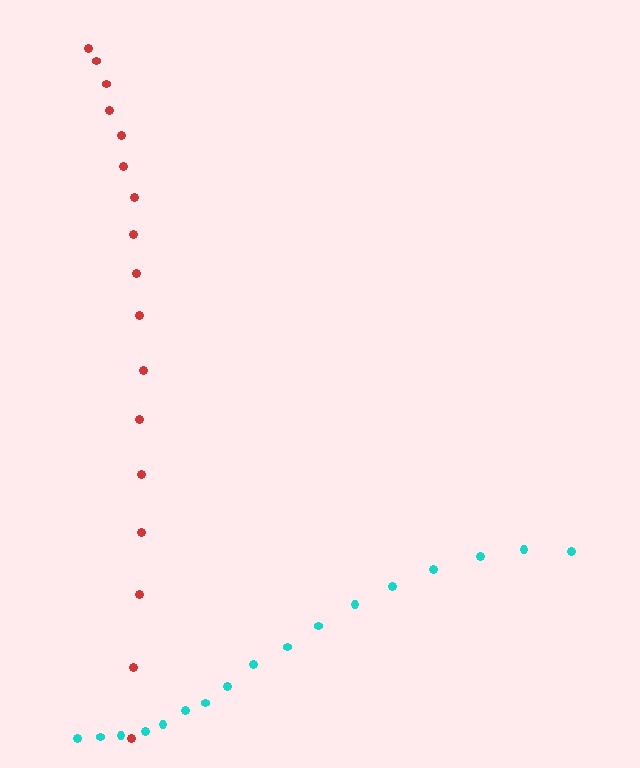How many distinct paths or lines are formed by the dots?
There are 2 distinct paths.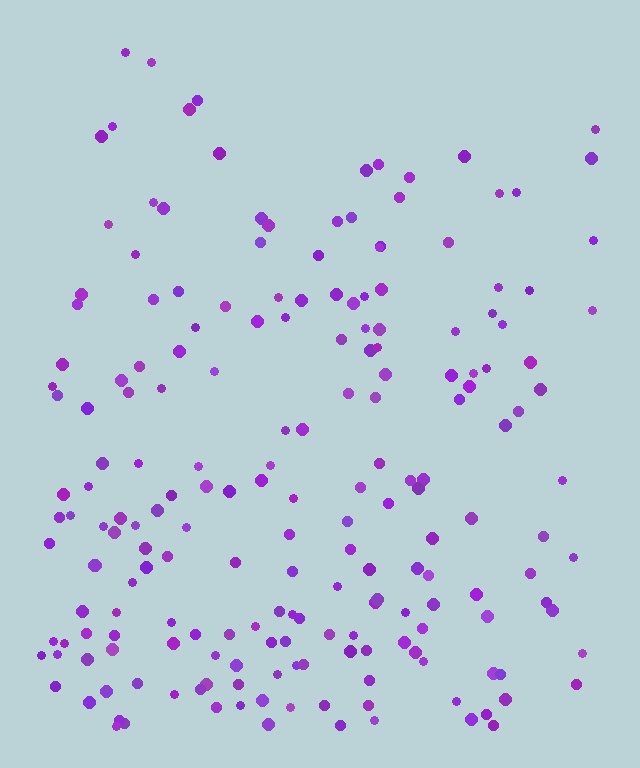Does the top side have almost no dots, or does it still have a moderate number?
Still a moderate number, just noticeably fewer than the bottom.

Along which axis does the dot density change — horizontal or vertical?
Vertical.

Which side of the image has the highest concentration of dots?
The bottom.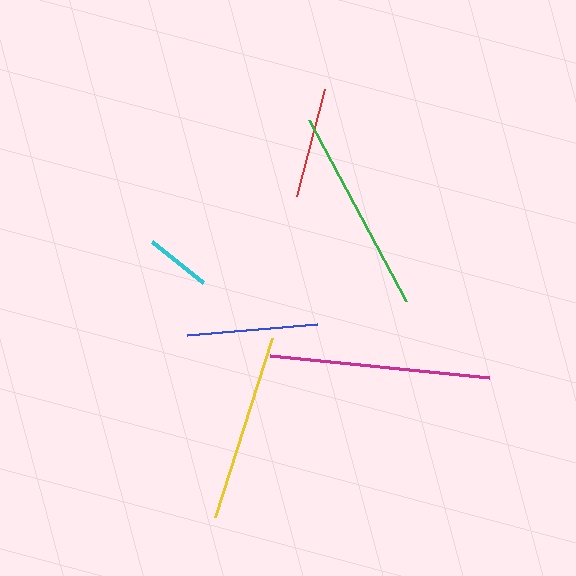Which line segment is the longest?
The magenta line is the longest at approximately 219 pixels.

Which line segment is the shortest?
The cyan line is the shortest at approximately 66 pixels.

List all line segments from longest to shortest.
From longest to shortest: magenta, green, yellow, blue, red, cyan.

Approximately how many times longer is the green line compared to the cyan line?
The green line is approximately 3.1 times the length of the cyan line.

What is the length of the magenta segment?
The magenta segment is approximately 219 pixels long.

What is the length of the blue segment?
The blue segment is approximately 130 pixels long.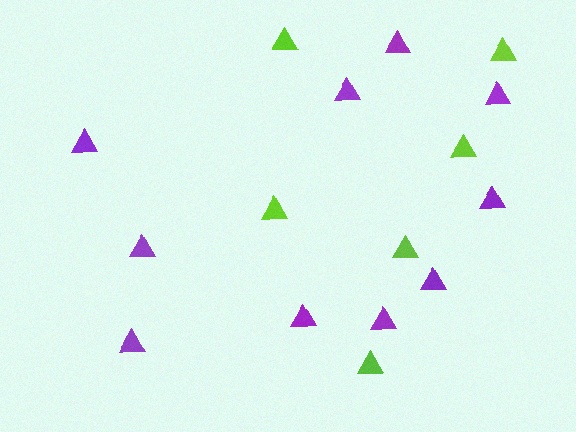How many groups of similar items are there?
There are 2 groups: one group of purple triangles (10) and one group of lime triangles (6).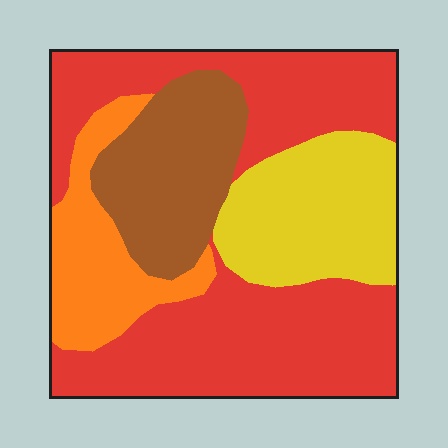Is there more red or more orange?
Red.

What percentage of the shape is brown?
Brown takes up between a sixth and a third of the shape.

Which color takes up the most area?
Red, at roughly 50%.